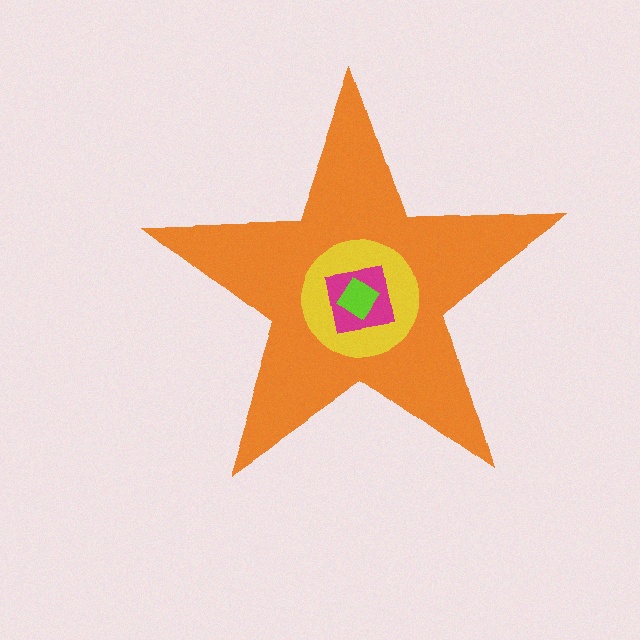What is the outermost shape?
The orange star.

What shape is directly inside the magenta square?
The lime diamond.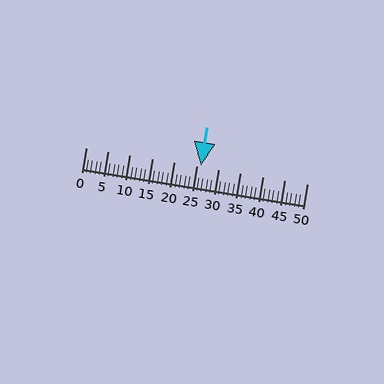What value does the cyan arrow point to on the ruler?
The cyan arrow points to approximately 26.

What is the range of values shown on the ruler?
The ruler shows values from 0 to 50.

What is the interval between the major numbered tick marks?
The major tick marks are spaced 5 units apart.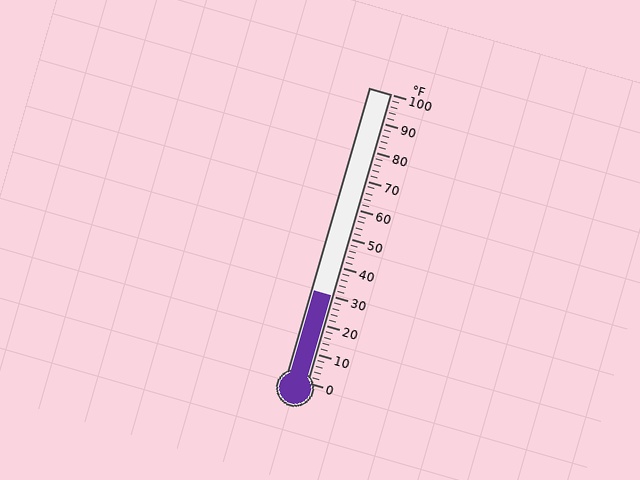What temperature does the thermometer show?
The thermometer shows approximately 30°F.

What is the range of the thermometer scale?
The thermometer scale ranges from 0°F to 100°F.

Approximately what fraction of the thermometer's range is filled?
The thermometer is filled to approximately 30% of its range.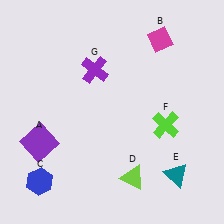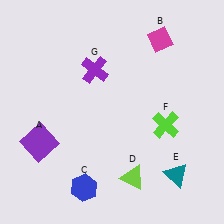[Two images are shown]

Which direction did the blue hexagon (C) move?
The blue hexagon (C) moved right.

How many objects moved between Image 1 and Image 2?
1 object moved between the two images.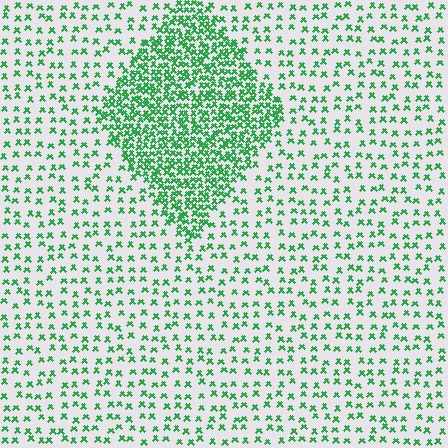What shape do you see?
I see a diamond.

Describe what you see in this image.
The image contains small green elements arranged at two different densities. A diamond-shaped region is visible where the elements are more densely packed than the surrounding area.